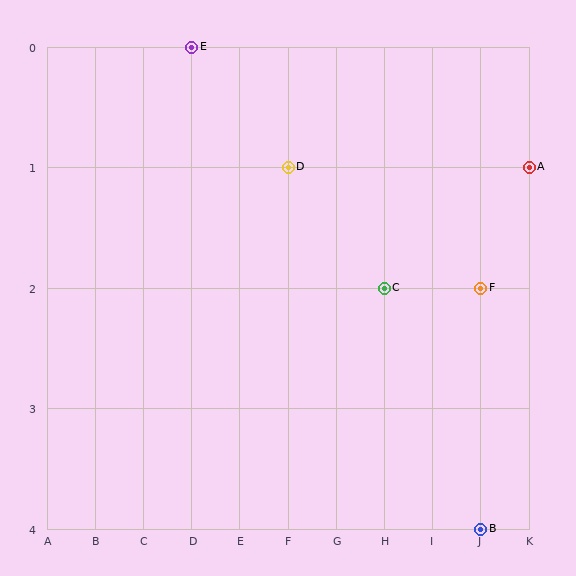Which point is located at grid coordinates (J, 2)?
Point F is at (J, 2).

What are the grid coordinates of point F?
Point F is at grid coordinates (J, 2).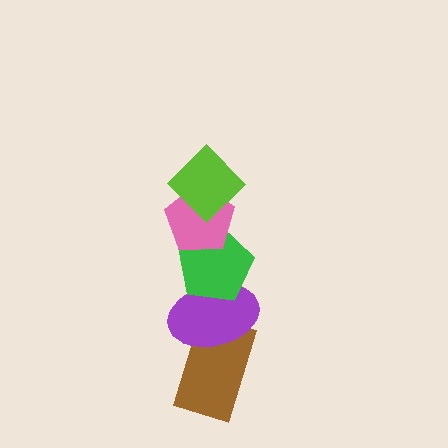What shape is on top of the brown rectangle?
The purple ellipse is on top of the brown rectangle.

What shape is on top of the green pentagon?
The pink pentagon is on top of the green pentagon.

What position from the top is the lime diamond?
The lime diamond is 1st from the top.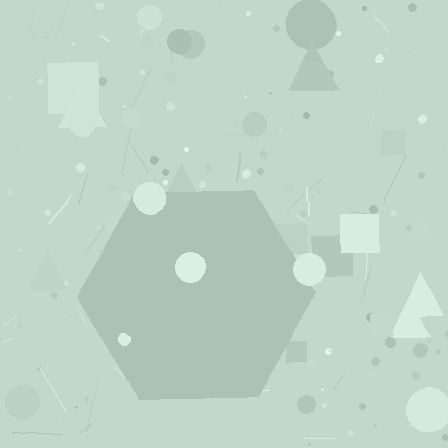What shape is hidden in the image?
A hexagon is hidden in the image.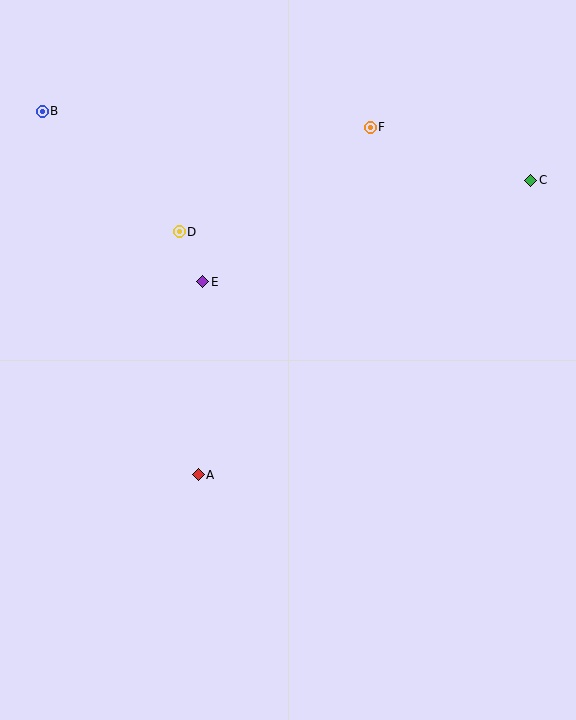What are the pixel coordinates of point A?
Point A is at (198, 475).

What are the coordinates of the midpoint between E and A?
The midpoint between E and A is at (201, 378).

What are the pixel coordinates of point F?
Point F is at (370, 127).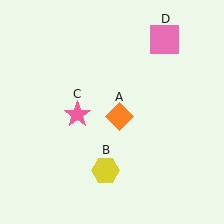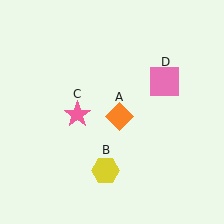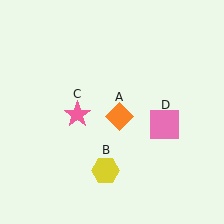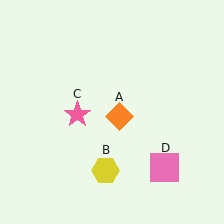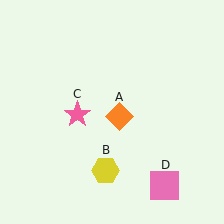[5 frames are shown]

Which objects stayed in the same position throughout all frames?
Orange diamond (object A) and yellow hexagon (object B) and pink star (object C) remained stationary.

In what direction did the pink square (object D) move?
The pink square (object D) moved down.